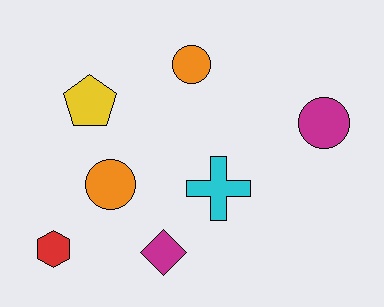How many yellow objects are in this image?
There is 1 yellow object.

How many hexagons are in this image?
There is 1 hexagon.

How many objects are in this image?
There are 7 objects.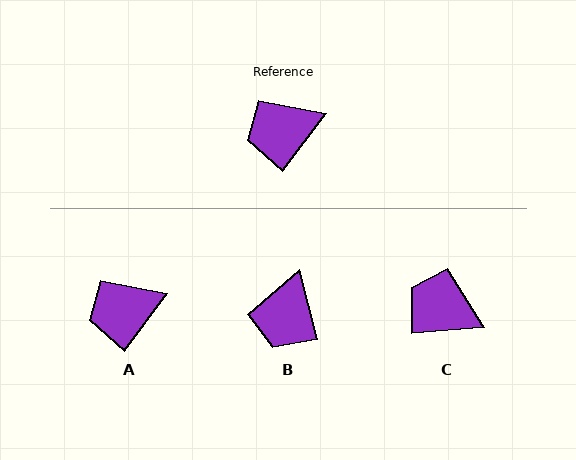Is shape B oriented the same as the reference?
No, it is off by about 51 degrees.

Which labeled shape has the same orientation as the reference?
A.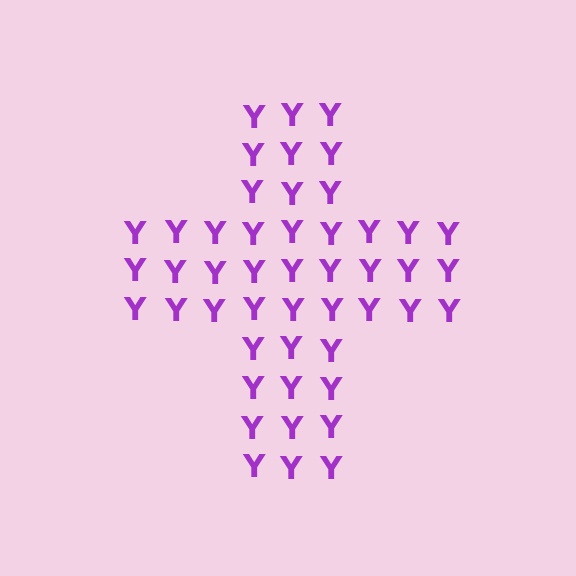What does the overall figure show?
The overall figure shows a cross.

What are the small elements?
The small elements are letter Y's.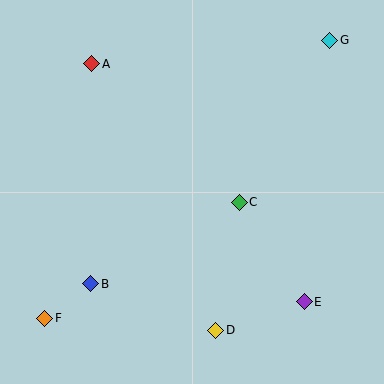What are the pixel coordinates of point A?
Point A is at (91, 64).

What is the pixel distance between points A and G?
The distance between A and G is 240 pixels.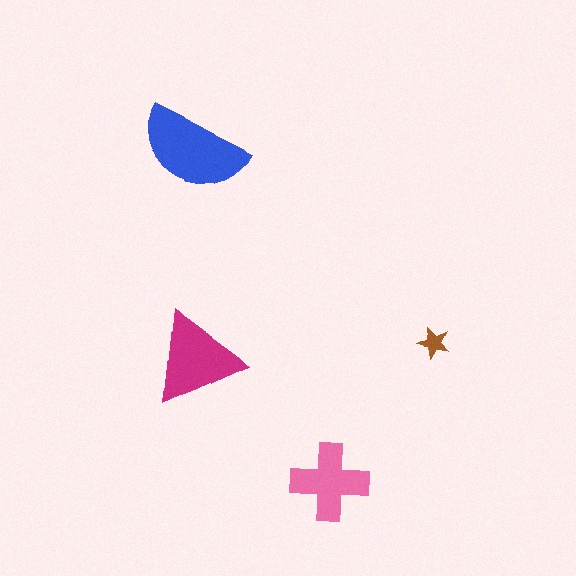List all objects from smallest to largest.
The brown star, the pink cross, the magenta triangle, the blue semicircle.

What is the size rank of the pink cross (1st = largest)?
3rd.